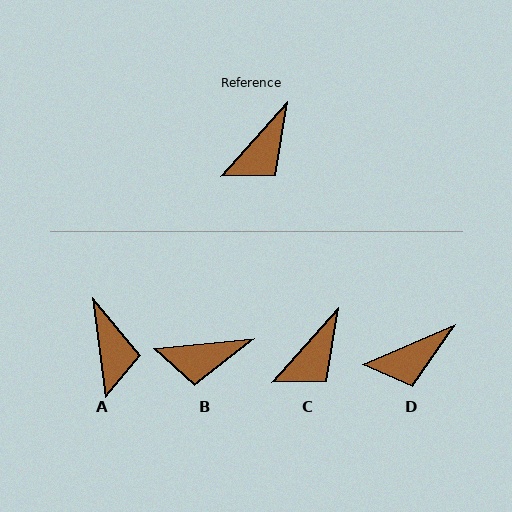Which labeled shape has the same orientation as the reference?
C.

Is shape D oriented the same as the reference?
No, it is off by about 25 degrees.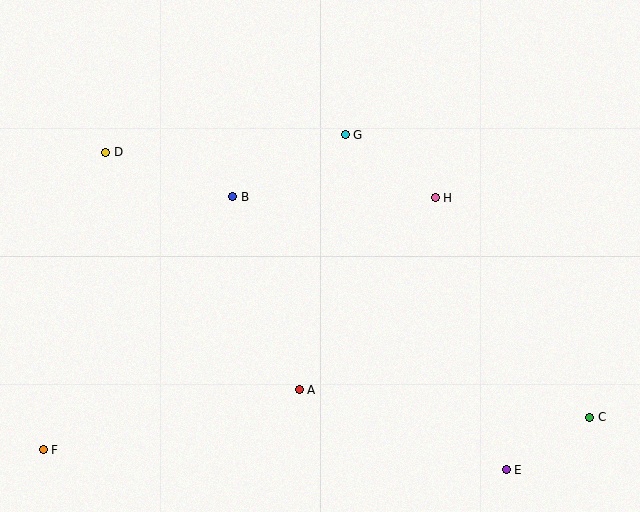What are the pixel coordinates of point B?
Point B is at (233, 197).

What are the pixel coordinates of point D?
Point D is at (106, 152).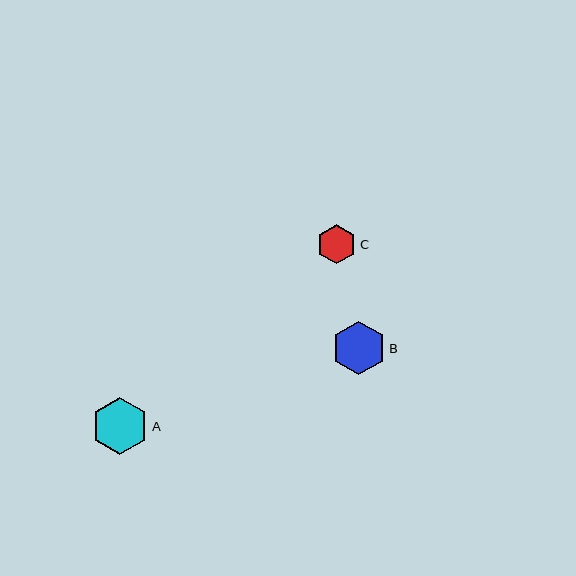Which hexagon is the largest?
Hexagon A is the largest with a size of approximately 57 pixels.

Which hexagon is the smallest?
Hexagon C is the smallest with a size of approximately 40 pixels.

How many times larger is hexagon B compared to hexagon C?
Hexagon B is approximately 1.3 times the size of hexagon C.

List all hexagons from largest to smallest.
From largest to smallest: A, B, C.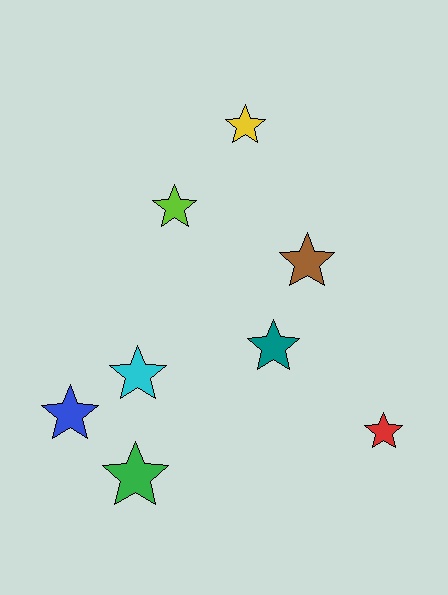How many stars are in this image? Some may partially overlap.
There are 8 stars.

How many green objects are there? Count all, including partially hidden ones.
There is 1 green object.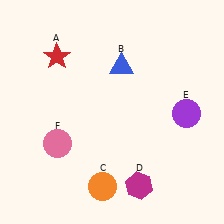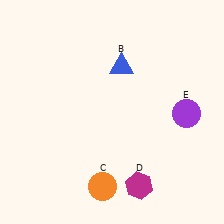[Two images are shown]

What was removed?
The red star (A), the pink circle (F) were removed in Image 2.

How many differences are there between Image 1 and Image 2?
There are 2 differences between the two images.